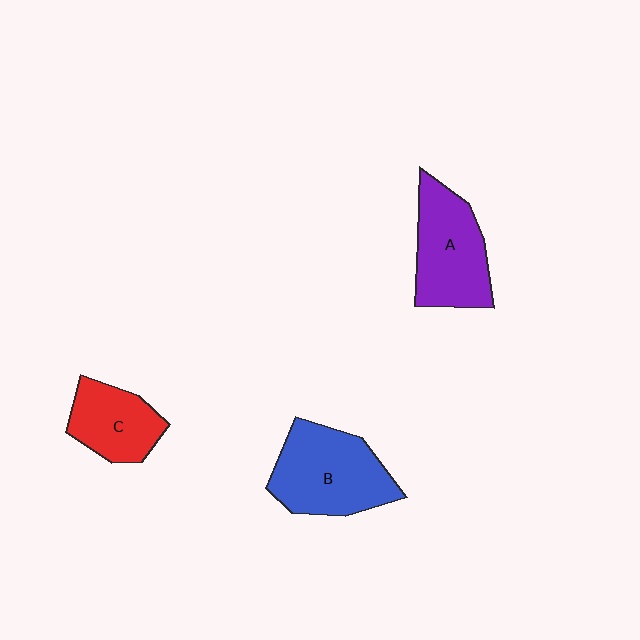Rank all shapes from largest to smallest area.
From largest to smallest: B (blue), A (purple), C (red).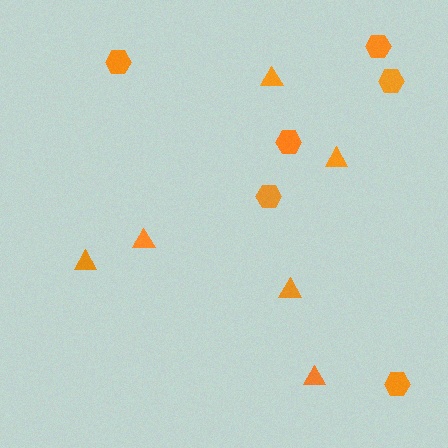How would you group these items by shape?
There are 2 groups: one group of hexagons (6) and one group of triangles (6).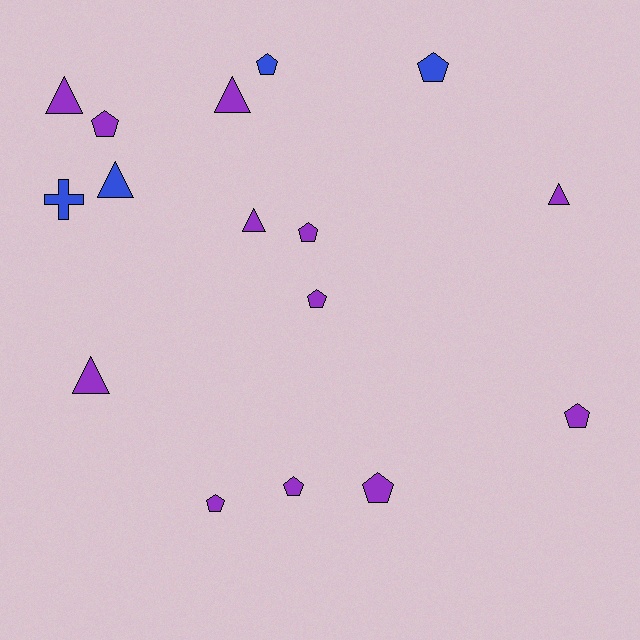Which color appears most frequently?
Purple, with 12 objects.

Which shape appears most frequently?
Pentagon, with 9 objects.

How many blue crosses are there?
There is 1 blue cross.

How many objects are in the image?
There are 16 objects.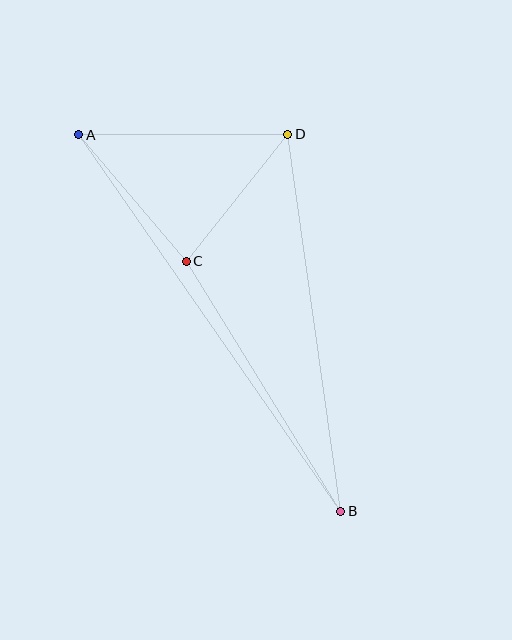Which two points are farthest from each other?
Points A and B are farthest from each other.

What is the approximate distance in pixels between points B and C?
The distance between B and C is approximately 294 pixels.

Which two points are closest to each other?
Points C and D are closest to each other.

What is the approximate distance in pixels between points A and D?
The distance between A and D is approximately 209 pixels.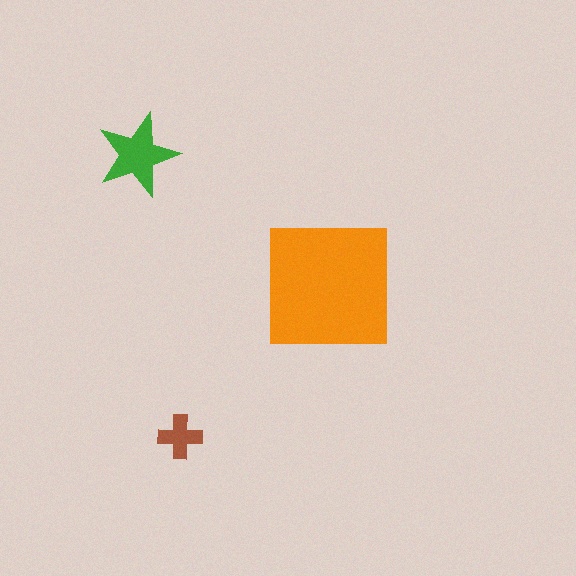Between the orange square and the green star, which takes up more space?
The orange square.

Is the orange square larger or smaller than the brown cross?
Larger.